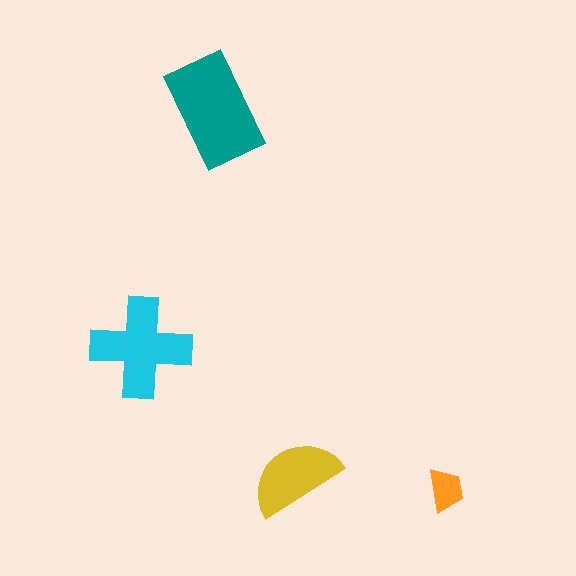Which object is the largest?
The teal rectangle.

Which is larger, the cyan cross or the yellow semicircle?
The cyan cross.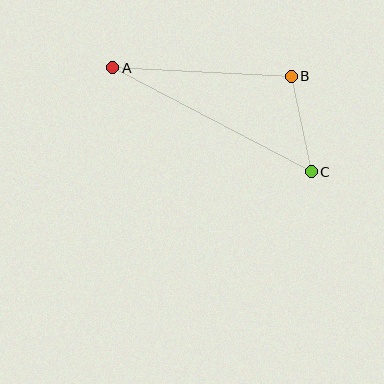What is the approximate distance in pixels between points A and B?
The distance between A and B is approximately 179 pixels.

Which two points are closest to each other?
Points B and C are closest to each other.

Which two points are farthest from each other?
Points A and C are farthest from each other.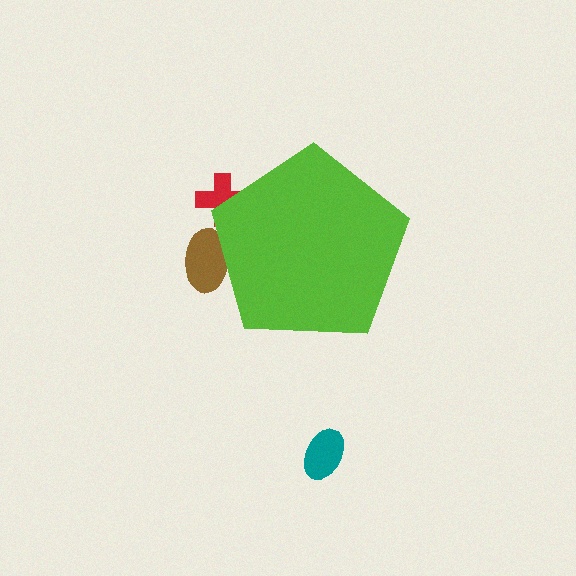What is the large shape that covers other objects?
A lime pentagon.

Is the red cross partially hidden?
Yes, the red cross is partially hidden behind the lime pentagon.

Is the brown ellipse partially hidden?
Yes, the brown ellipse is partially hidden behind the lime pentagon.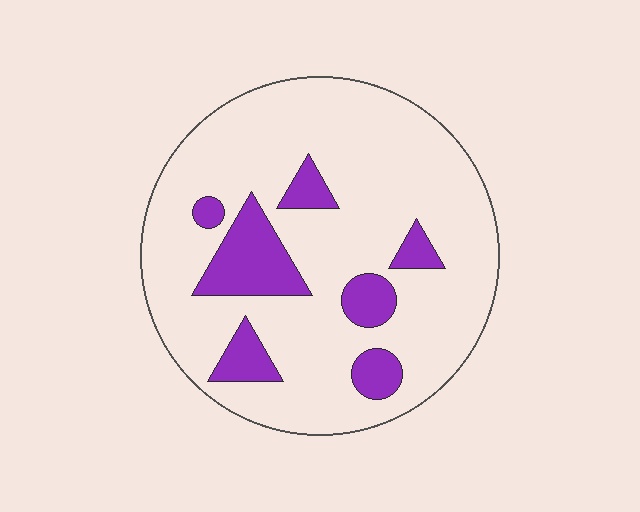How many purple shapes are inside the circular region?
7.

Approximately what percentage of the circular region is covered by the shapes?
Approximately 15%.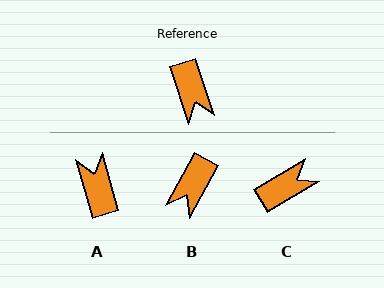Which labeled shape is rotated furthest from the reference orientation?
A, about 177 degrees away.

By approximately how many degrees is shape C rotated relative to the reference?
Approximately 102 degrees counter-clockwise.